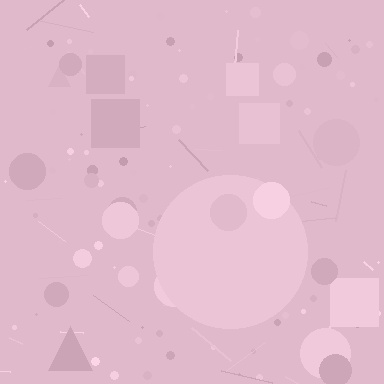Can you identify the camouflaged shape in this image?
The camouflaged shape is a circle.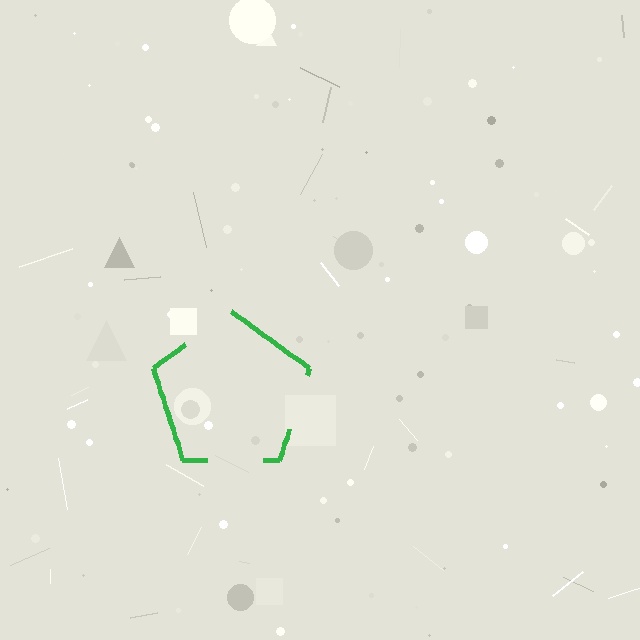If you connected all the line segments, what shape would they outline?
They would outline a pentagon.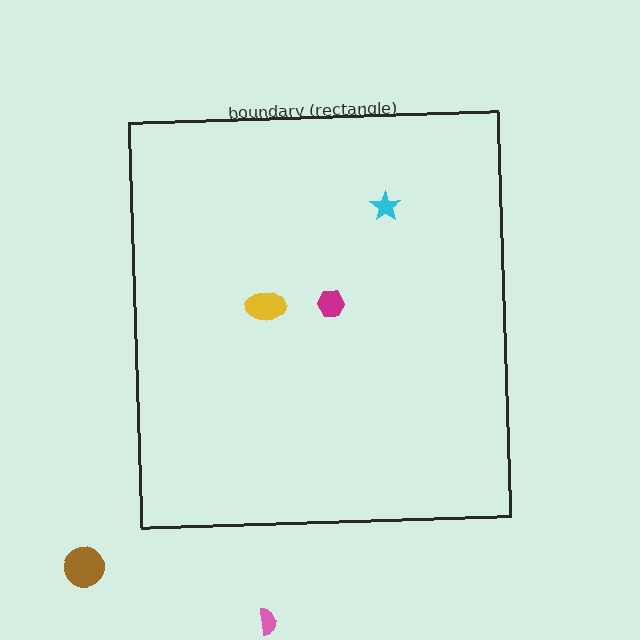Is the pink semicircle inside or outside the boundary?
Outside.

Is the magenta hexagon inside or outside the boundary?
Inside.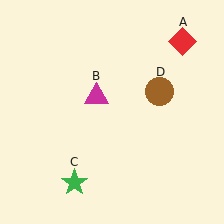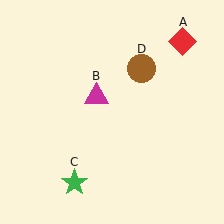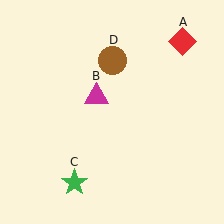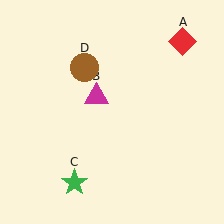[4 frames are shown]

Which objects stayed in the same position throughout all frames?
Red diamond (object A) and magenta triangle (object B) and green star (object C) remained stationary.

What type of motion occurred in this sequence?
The brown circle (object D) rotated counterclockwise around the center of the scene.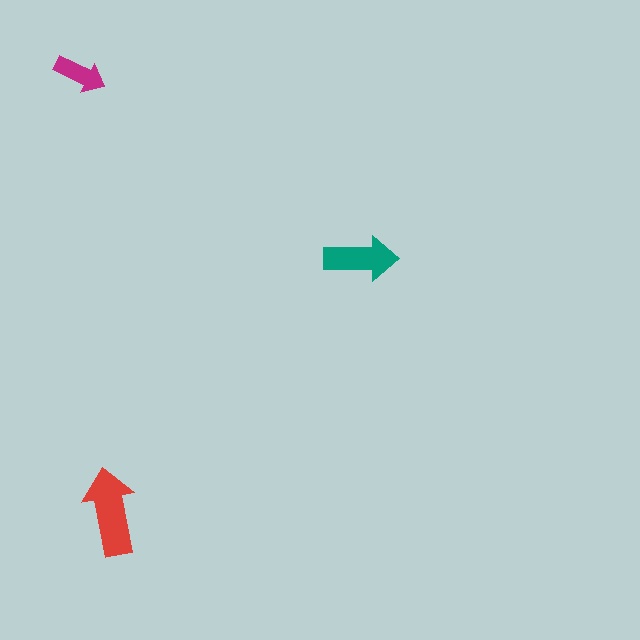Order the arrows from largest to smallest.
the red one, the teal one, the magenta one.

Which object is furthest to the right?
The teal arrow is rightmost.